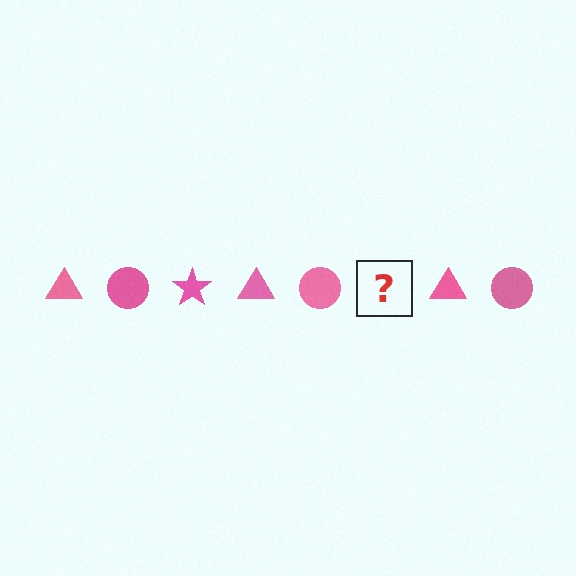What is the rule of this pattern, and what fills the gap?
The rule is that the pattern cycles through triangle, circle, star shapes in pink. The gap should be filled with a pink star.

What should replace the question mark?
The question mark should be replaced with a pink star.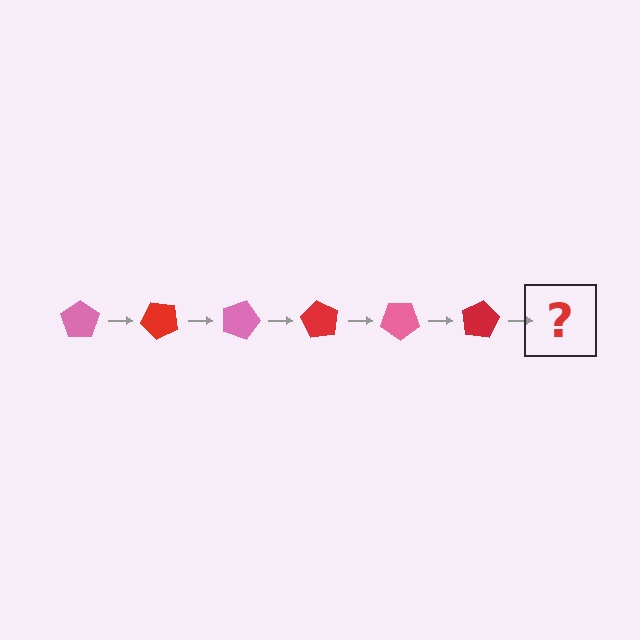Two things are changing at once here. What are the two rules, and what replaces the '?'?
The two rules are that it rotates 45 degrees each step and the color cycles through pink and red. The '?' should be a pink pentagon, rotated 270 degrees from the start.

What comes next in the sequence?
The next element should be a pink pentagon, rotated 270 degrees from the start.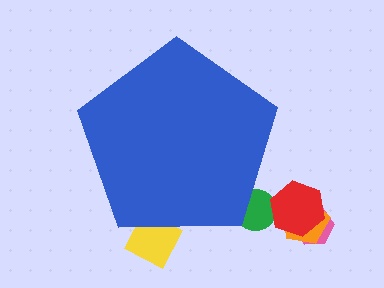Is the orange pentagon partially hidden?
No, the orange pentagon is fully visible.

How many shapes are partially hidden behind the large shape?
2 shapes are partially hidden.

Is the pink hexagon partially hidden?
No, the pink hexagon is fully visible.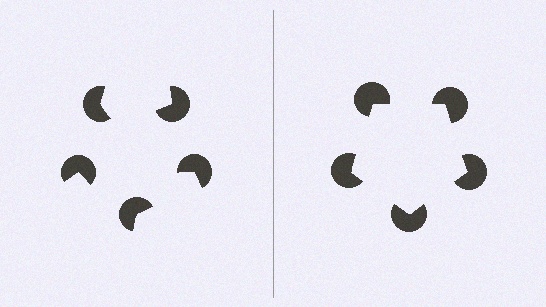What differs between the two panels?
The pac-man discs are positioned identically on both sides; only the wedge orientations differ. On the right they align to a pentagon; on the left they are misaligned.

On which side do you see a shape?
An illusory pentagon appears on the right side. On the left side the wedge cuts are rotated, so no coherent shape forms.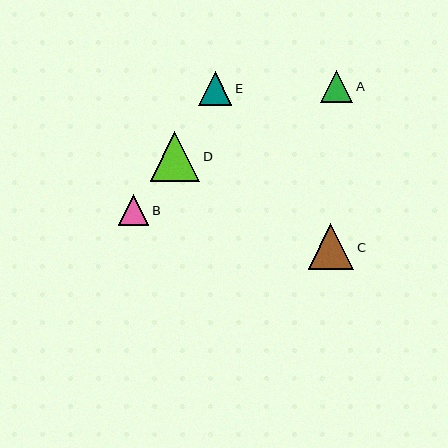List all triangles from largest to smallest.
From largest to smallest: D, C, E, A, B.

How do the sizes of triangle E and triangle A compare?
Triangle E and triangle A are approximately the same size.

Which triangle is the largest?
Triangle D is the largest with a size of approximately 50 pixels.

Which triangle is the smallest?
Triangle B is the smallest with a size of approximately 30 pixels.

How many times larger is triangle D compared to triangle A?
Triangle D is approximately 1.5 times the size of triangle A.